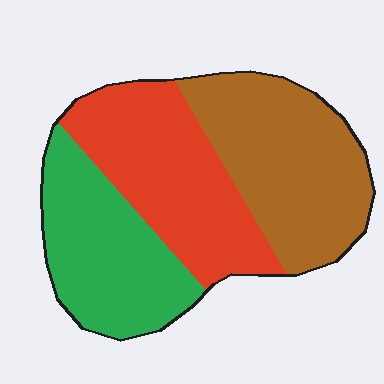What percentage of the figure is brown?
Brown takes up about three eighths (3/8) of the figure.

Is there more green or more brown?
Brown.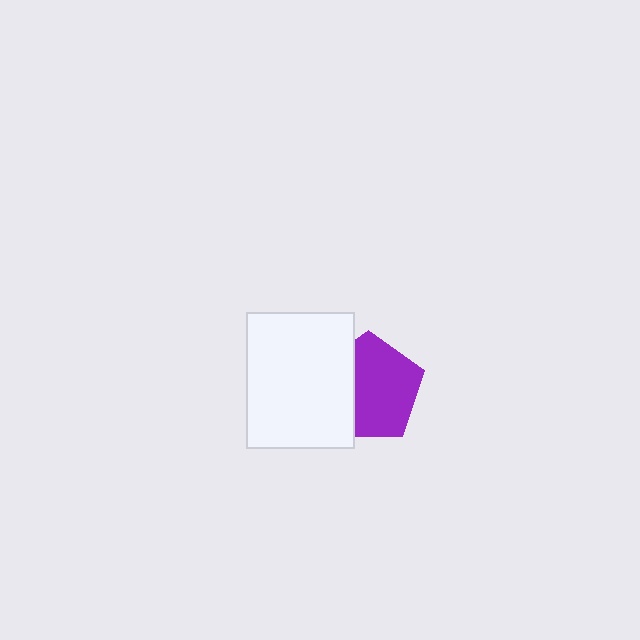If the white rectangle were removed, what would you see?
You would see the complete purple pentagon.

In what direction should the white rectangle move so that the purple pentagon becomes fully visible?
The white rectangle should move left. That is the shortest direction to clear the overlap and leave the purple pentagon fully visible.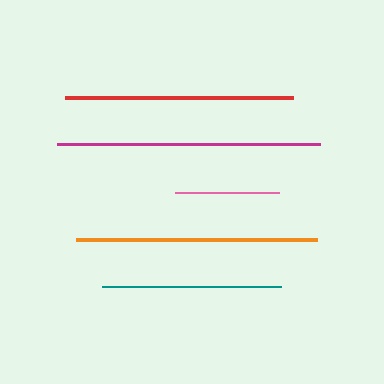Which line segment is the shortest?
The pink line is the shortest at approximately 104 pixels.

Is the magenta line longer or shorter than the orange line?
The magenta line is longer than the orange line.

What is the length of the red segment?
The red segment is approximately 228 pixels long.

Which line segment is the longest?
The magenta line is the longest at approximately 263 pixels.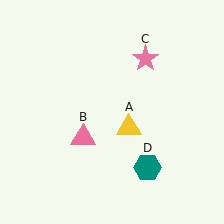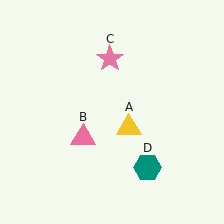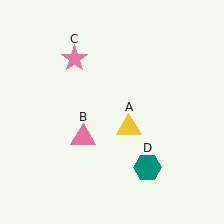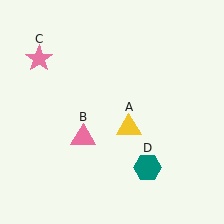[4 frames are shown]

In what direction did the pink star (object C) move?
The pink star (object C) moved left.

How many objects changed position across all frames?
1 object changed position: pink star (object C).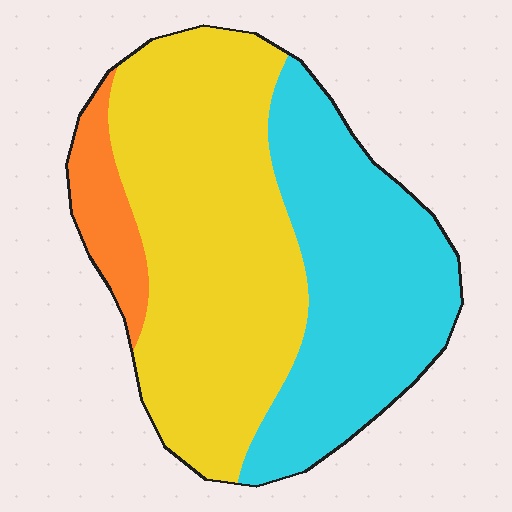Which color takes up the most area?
Yellow, at roughly 50%.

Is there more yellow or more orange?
Yellow.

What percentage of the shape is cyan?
Cyan takes up between a third and a half of the shape.